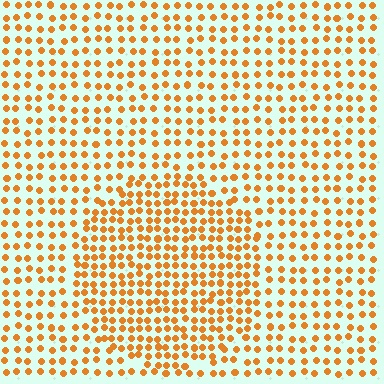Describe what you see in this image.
The image contains small orange elements arranged at two different densities. A circle-shaped region is visible where the elements are more densely packed than the surrounding area.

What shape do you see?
I see a circle.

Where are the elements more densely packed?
The elements are more densely packed inside the circle boundary.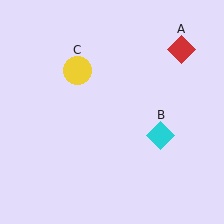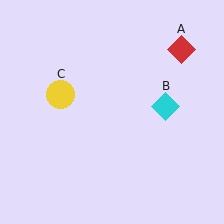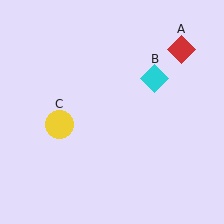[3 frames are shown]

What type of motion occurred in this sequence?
The cyan diamond (object B), yellow circle (object C) rotated counterclockwise around the center of the scene.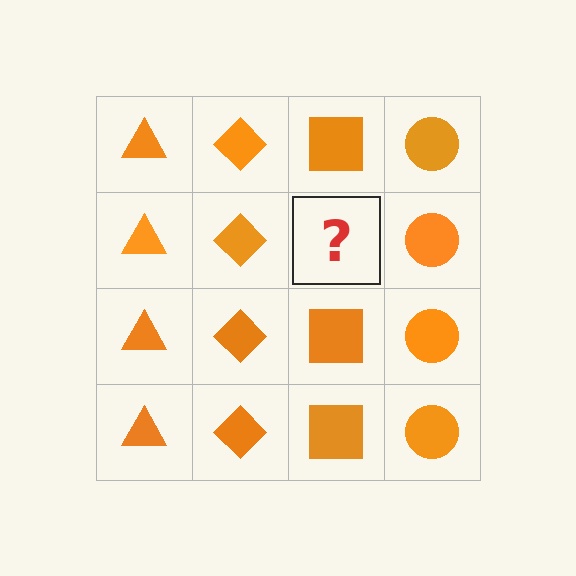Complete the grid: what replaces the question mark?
The question mark should be replaced with an orange square.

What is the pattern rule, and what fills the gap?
The rule is that each column has a consistent shape. The gap should be filled with an orange square.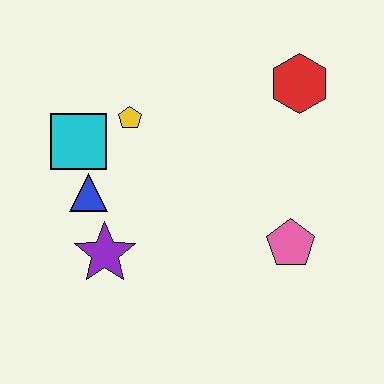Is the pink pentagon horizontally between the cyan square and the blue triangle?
No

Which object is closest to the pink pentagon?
The red hexagon is closest to the pink pentagon.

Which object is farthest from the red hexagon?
The purple star is farthest from the red hexagon.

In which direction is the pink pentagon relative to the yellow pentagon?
The pink pentagon is to the right of the yellow pentagon.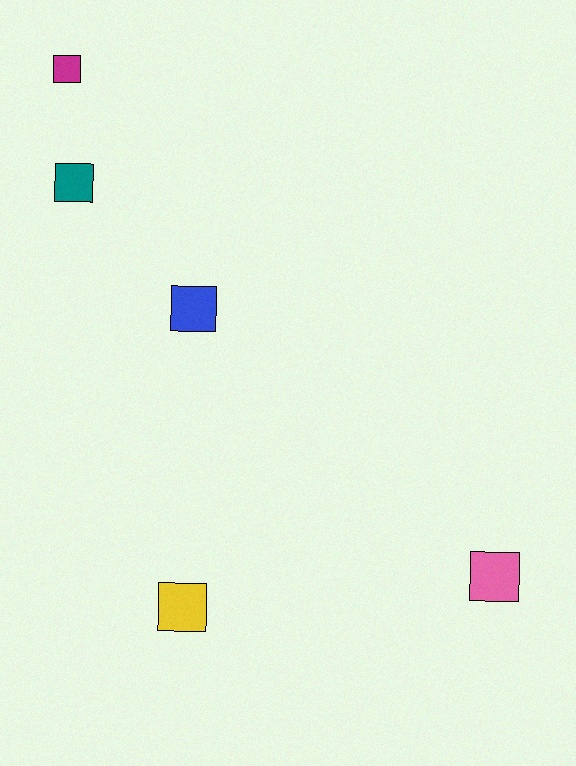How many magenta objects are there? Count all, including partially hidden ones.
There is 1 magenta object.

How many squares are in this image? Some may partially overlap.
There are 5 squares.